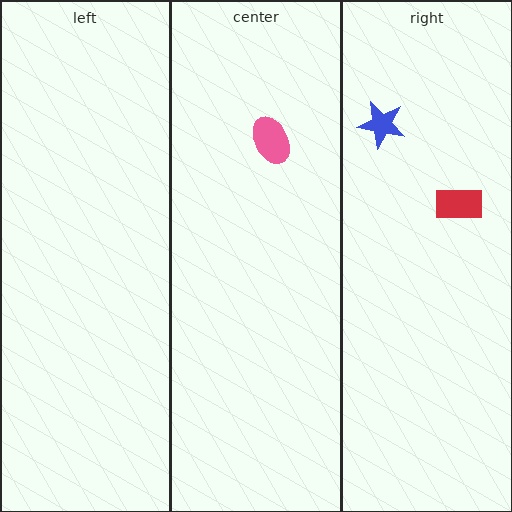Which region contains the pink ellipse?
The center region.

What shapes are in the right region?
The blue star, the red rectangle.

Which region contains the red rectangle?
The right region.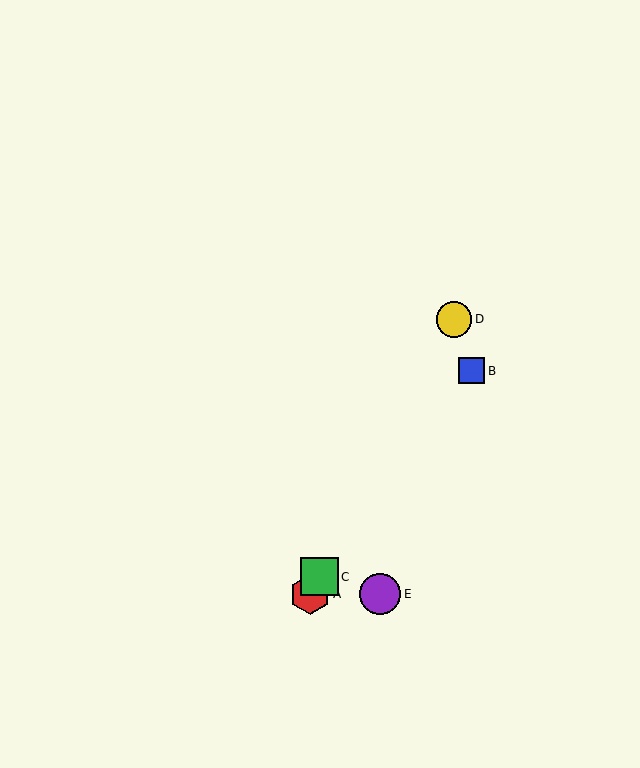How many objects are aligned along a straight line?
3 objects (A, C, D) are aligned along a straight line.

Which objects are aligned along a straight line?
Objects A, C, D are aligned along a straight line.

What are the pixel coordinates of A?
Object A is at (310, 594).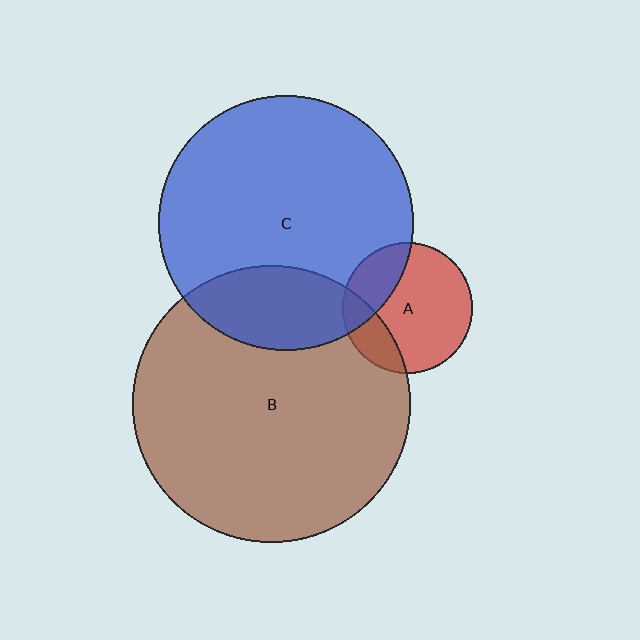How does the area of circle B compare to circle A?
Approximately 4.5 times.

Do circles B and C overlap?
Yes.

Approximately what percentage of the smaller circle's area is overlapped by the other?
Approximately 20%.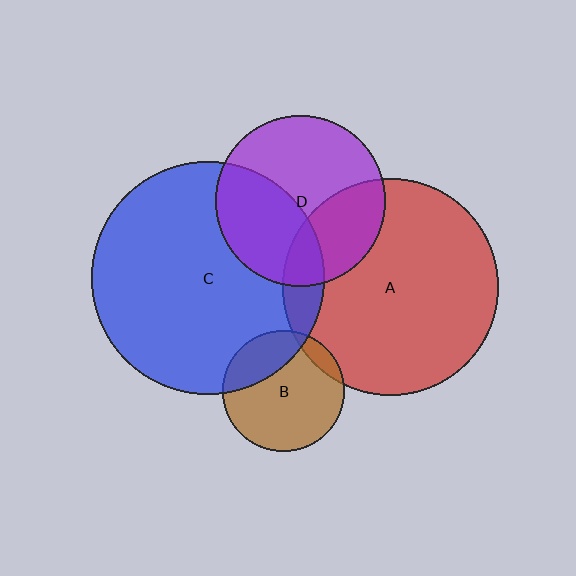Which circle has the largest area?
Circle C (blue).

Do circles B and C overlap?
Yes.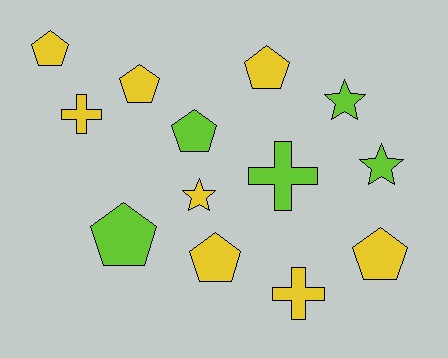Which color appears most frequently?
Yellow, with 8 objects.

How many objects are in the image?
There are 13 objects.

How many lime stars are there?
There are 2 lime stars.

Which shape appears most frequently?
Pentagon, with 7 objects.